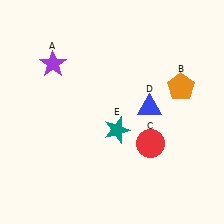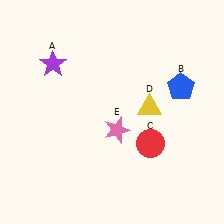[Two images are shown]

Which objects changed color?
B changed from orange to blue. D changed from blue to yellow. E changed from teal to pink.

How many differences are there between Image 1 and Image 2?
There are 3 differences between the two images.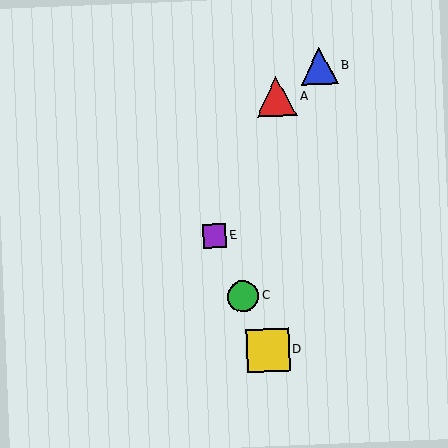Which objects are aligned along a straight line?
Objects C, D, E are aligned along a straight line.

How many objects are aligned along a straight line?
3 objects (C, D, E) are aligned along a straight line.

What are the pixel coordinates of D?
Object D is at (268, 350).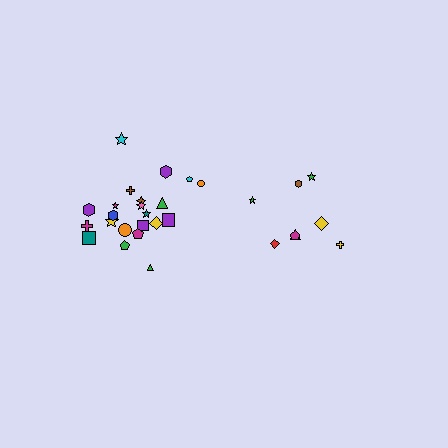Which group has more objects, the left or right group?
The left group.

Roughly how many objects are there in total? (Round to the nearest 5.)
Roughly 30 objects in total.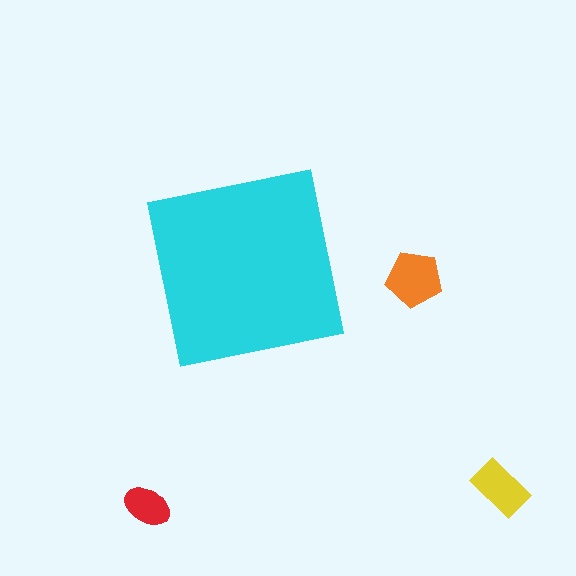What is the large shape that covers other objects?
A cyan square.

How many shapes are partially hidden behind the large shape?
0 shapes are partially hidden.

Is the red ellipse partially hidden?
No, the red ellipse is fully visible.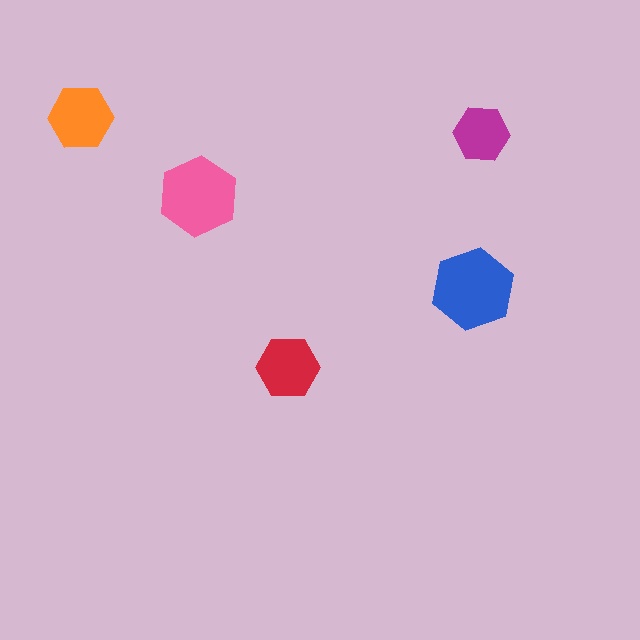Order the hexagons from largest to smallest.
the blue one, the pink one, the orange one, the red one, the magenta one.